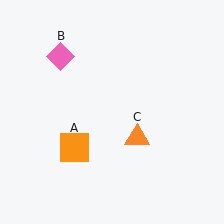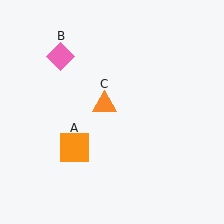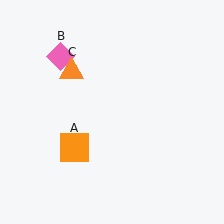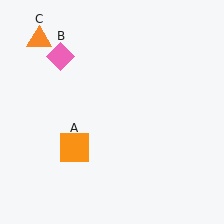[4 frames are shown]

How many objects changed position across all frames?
1 object changed position: orange triangle (object C).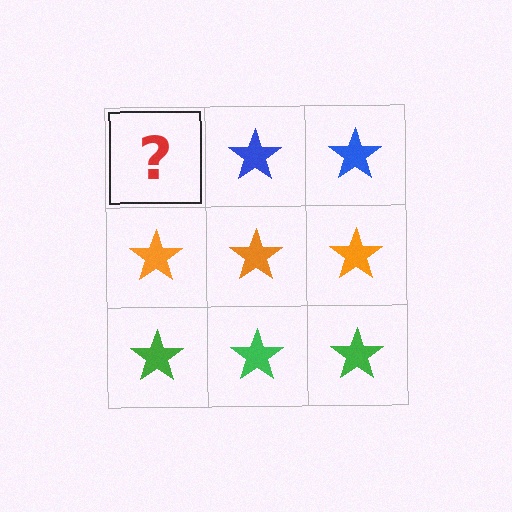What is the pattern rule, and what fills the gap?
The rule is that each row has a consistent color. The gap should be filled with a blue star.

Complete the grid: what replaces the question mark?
The question mark should be replaced with a blue star.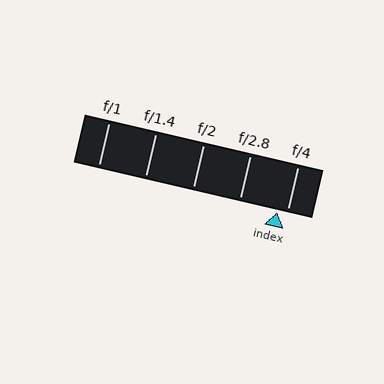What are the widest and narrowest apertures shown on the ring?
The widest aperture shown is f/1 and the narrowest is f/4.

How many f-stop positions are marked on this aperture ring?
There are 5 f-stop positions marked.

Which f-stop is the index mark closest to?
The index mark is closest to f/4.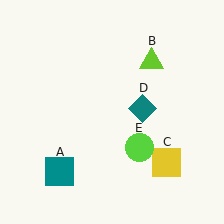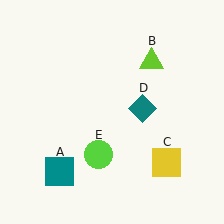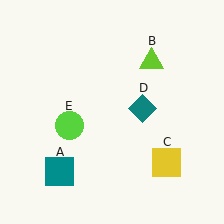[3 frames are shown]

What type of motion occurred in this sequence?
The lime circle (object E) rotated clockwise around the center of the scene.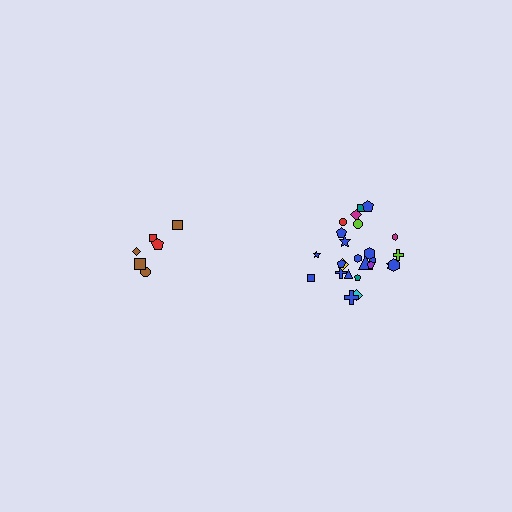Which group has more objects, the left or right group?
The right group.